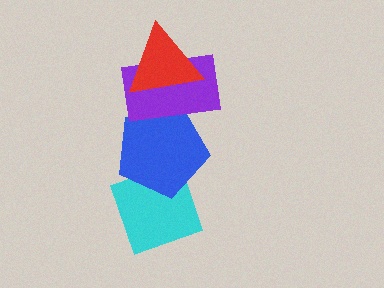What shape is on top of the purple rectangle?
The red triangle is on top of the purple rectangle.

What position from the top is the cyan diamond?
The cyan diamond is 4th from the top.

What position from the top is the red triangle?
The red triangle is 1st from the top.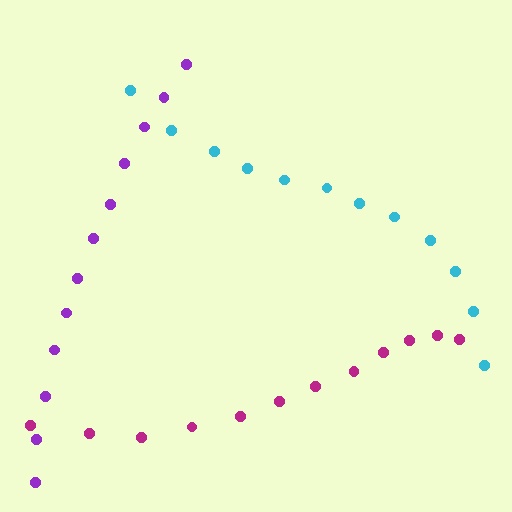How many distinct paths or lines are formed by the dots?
There are 3 distinct paths.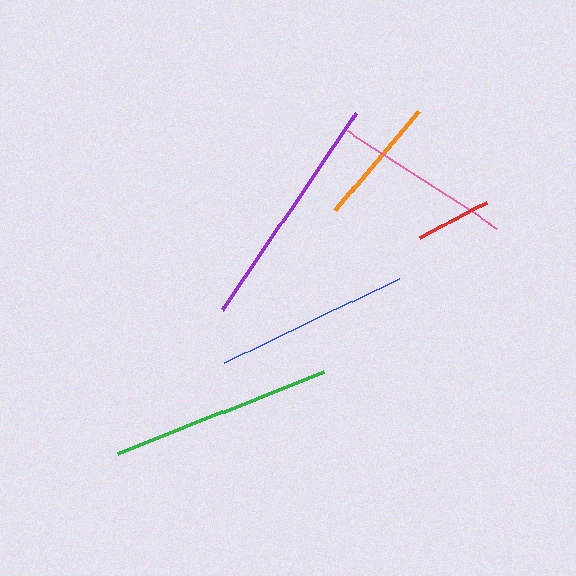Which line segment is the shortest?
The red line is the shortest at approximately 75 pixels.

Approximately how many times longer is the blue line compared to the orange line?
The blue line is approximately 1.5 times the length of the orange line.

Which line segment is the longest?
The purple line is the longest at approximately 238 pixels.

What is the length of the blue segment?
The blue segment is approximately 194 pixels long.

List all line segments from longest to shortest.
From longest to shortest: purple, green, blue, pink, orange, red.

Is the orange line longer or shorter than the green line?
The green line is longer than the orange line.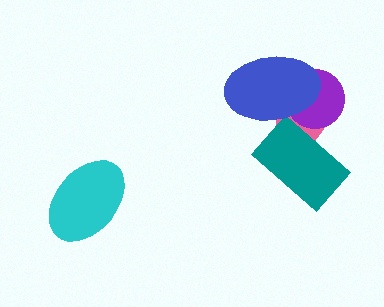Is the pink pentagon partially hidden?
Yes, it is partially covered by another shape.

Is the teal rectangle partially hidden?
Yes, it is partially covered by another shape.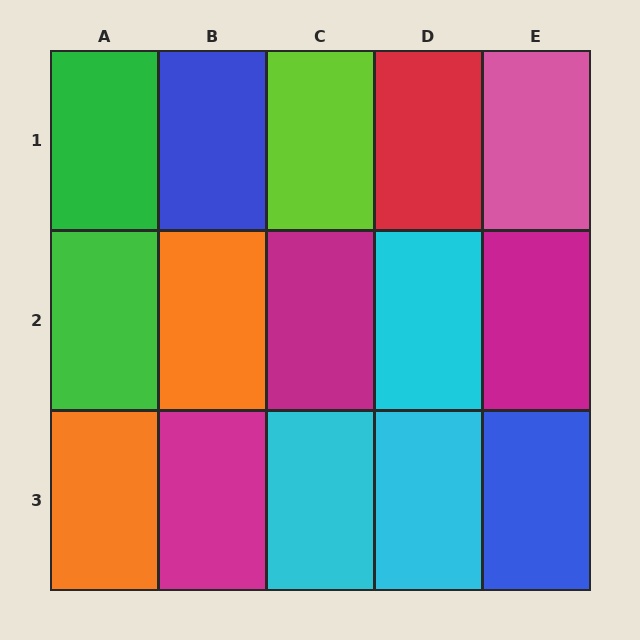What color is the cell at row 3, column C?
Cyan.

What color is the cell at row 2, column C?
Magenta.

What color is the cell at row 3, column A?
Orange.